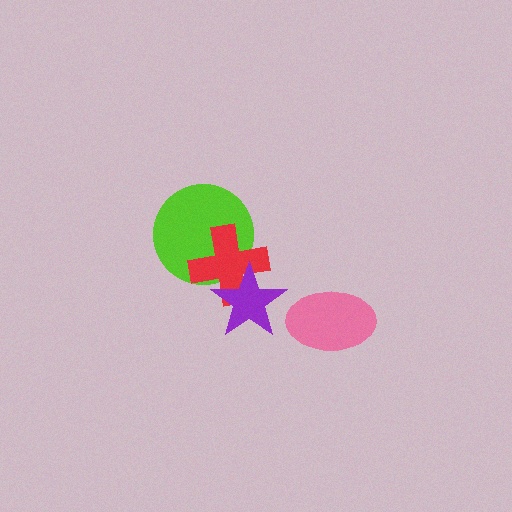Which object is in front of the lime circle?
The red cross is in front of the lime circle.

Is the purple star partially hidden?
No, no other shape covers it.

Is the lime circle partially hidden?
Yes, it is partially covered by another shape.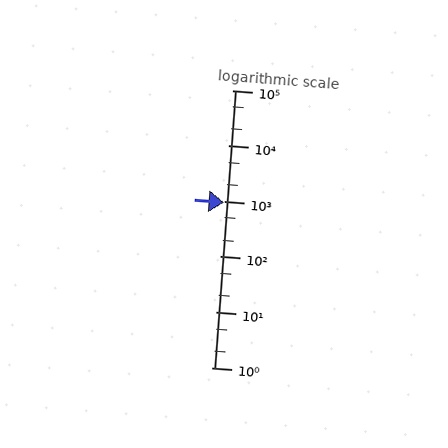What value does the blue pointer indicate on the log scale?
The pointer indicates approximately 940.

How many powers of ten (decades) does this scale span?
The scale spans 5 decades, from 1 to 100000.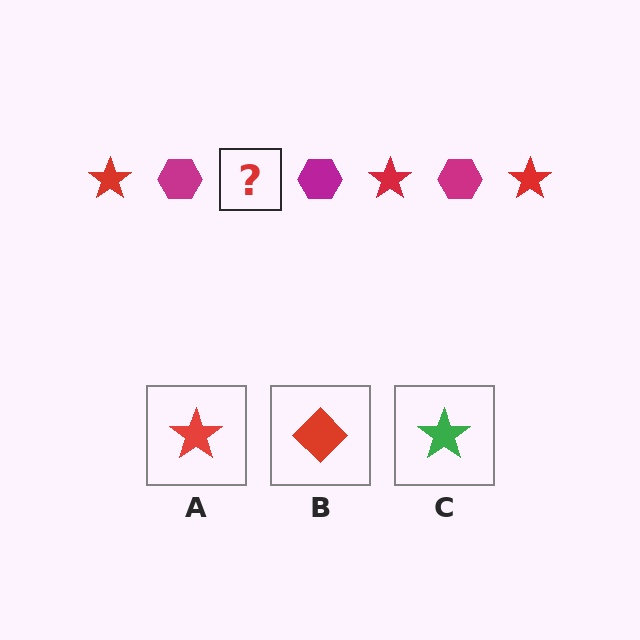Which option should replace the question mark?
Option A.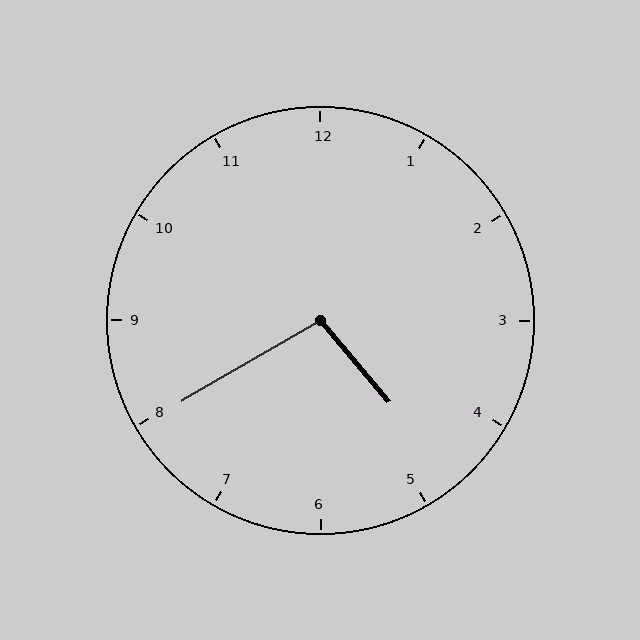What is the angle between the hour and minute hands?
Approximately 100 degrees.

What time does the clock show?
4:40.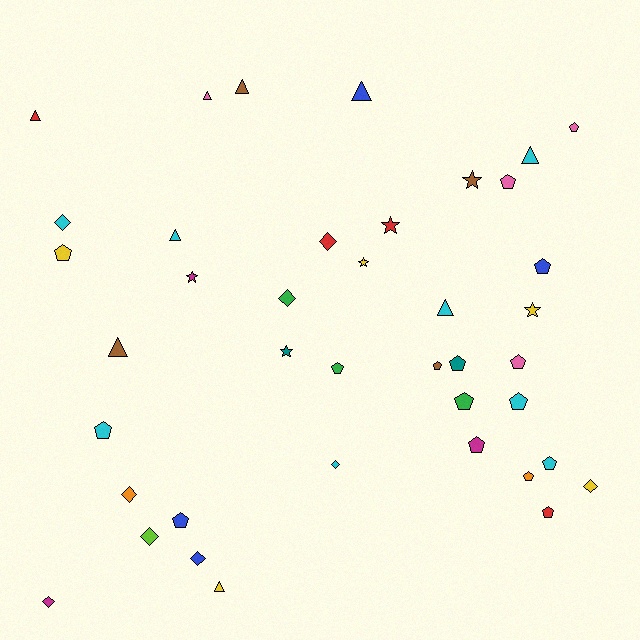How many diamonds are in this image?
There are 9 diamonds.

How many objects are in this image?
There are 40 objects.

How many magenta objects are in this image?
There are 3 magenta objects.